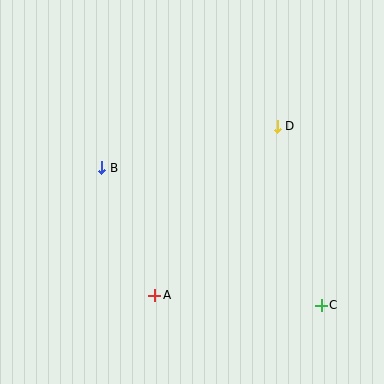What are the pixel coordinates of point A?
Point A is at (155, 295).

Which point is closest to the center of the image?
Point B at (102, 168) is closest to the center.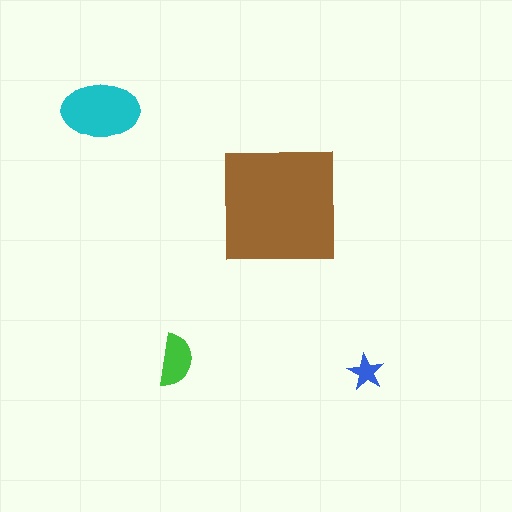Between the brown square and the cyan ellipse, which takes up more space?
The brown square.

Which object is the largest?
The brown square.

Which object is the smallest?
The blue star.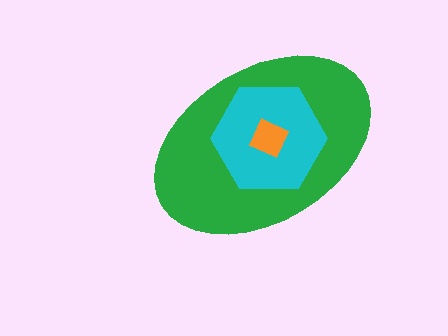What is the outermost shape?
The green ellipse.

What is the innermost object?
The orange square.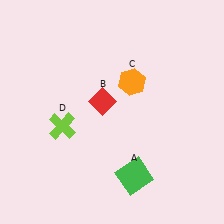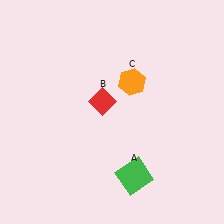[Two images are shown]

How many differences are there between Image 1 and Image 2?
There is 1 difference between the two images.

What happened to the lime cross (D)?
The lime cross (D) was removed in Image 2. It was in the bottom-left area of Image 1.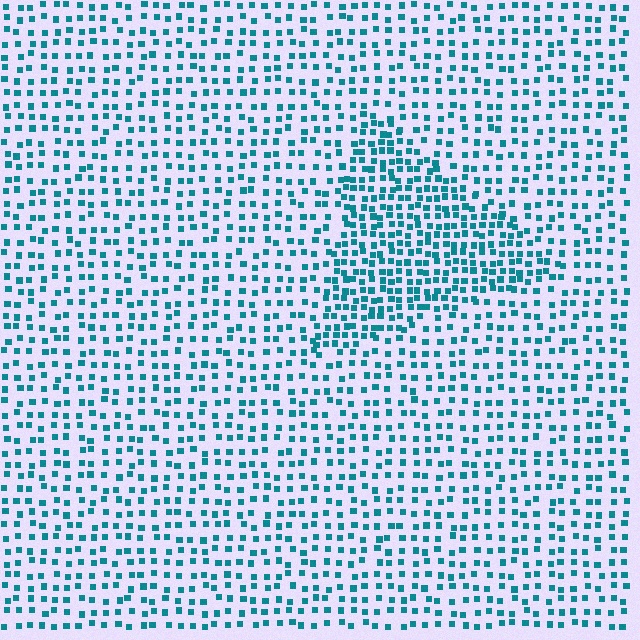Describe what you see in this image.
The image contains small teal elements arranged at two different densities. A triangle-shaped region is visible where the elements are more densely packed than the surrounding area.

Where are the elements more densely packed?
The elements are more densely packed inside the triangle boundary.